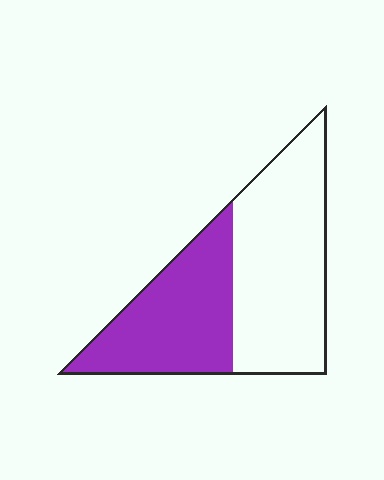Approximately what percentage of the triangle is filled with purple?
Approximately 45%.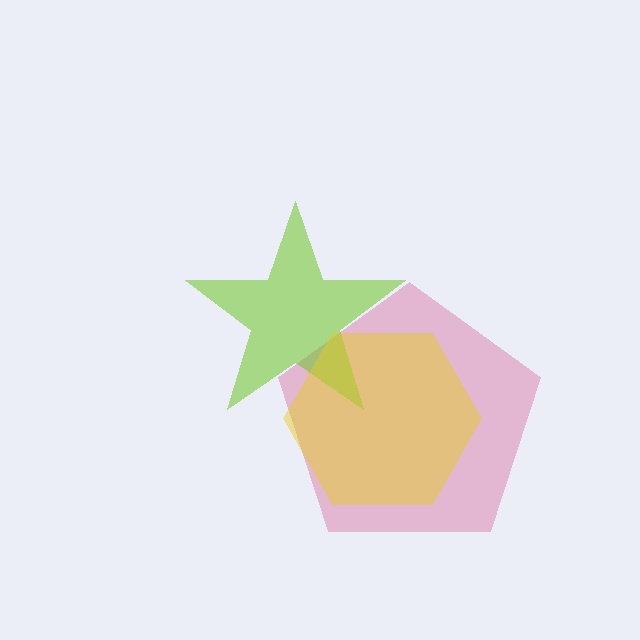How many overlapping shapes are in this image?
There are 3 overlapping shapes in the image.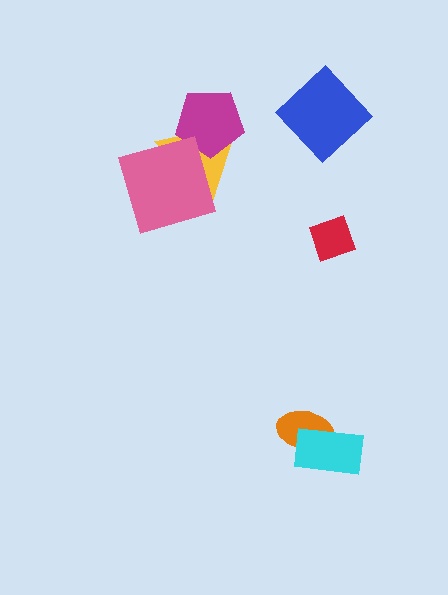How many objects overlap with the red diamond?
0 objects overlap with the red diamond.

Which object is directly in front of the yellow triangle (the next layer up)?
The magenta pentagon is directly in front of the yellow triangle.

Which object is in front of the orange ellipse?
The cyan rectangle is in front of the orange ellipse.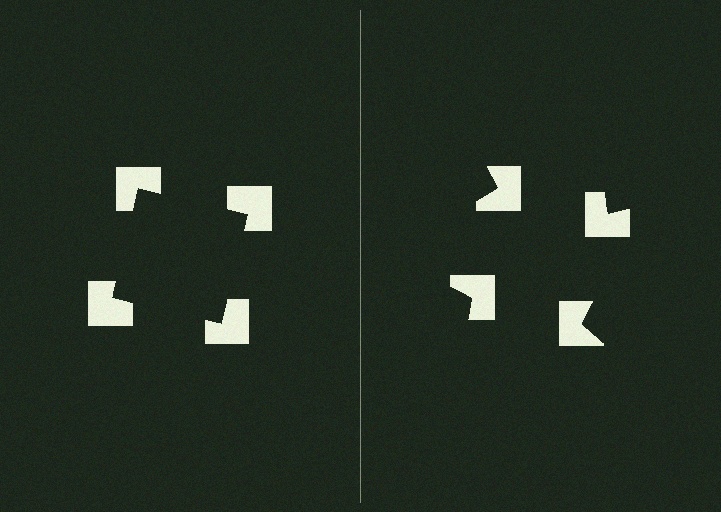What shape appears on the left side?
An illusory square.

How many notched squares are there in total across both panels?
8 — 4 on each side.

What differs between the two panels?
The notched squares are positioned identically on both sides; only the wedge orientations differ. On the left they align to a square; on the right they are misaligned.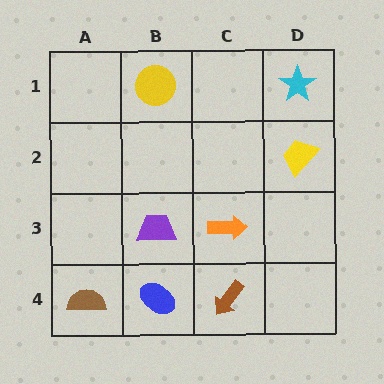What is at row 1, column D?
A cyan star.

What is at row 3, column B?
A purple trapezoid.